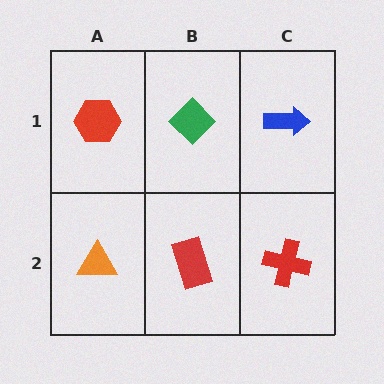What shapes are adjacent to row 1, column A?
An orange triangle (row 2, column A), a green diamond (row 1, column B).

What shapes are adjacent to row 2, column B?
A green diamond (row 1, column B), an orange triangle (row 2, column A), a red cross (row 2, column C).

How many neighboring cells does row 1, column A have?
2.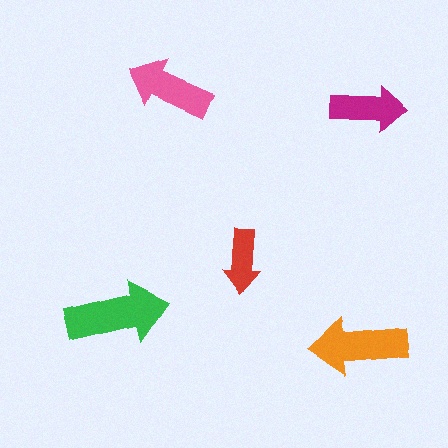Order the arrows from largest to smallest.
the green one, the orange one, the pink one, the magenta one, the red one.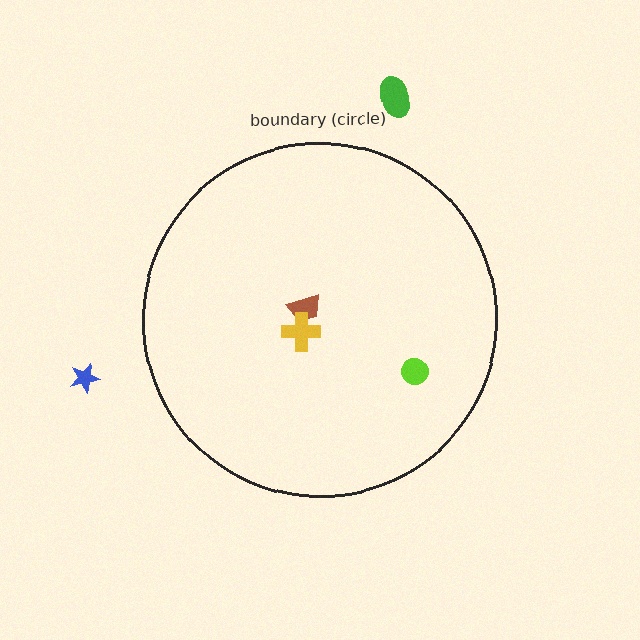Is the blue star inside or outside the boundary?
Outside.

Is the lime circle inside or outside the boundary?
Inside.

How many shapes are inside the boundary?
3 inside, 2 outside.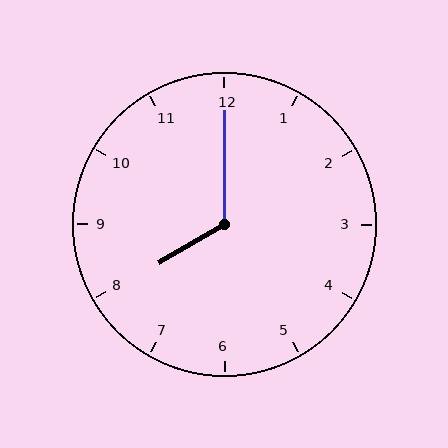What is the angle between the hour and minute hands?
Approximately 120 degrees.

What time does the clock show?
8:00.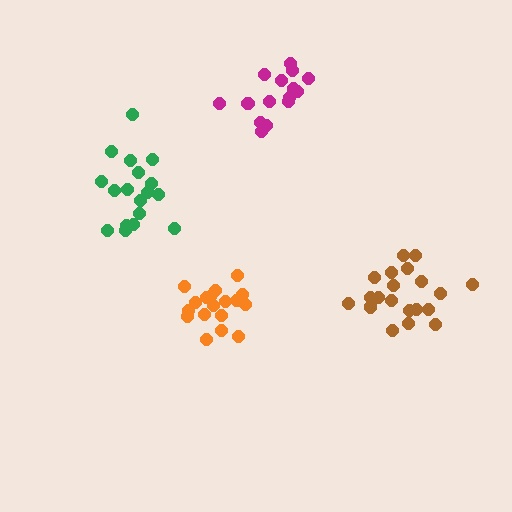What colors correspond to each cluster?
The clusters are colored: magenta, green, orange, brown.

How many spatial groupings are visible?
There are 4 spatial groupings.